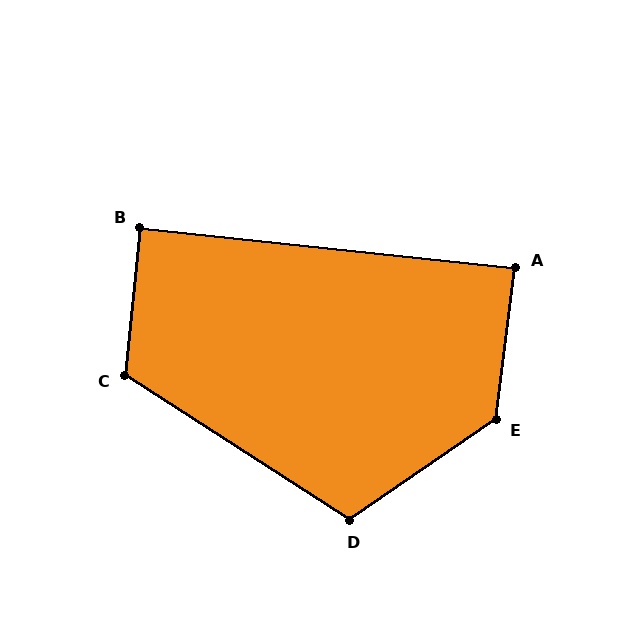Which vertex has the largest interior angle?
E, at approximately 132 degrees.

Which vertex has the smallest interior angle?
A, at approximately 89 degrees.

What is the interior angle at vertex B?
Approximately 90 degrees (approximately right).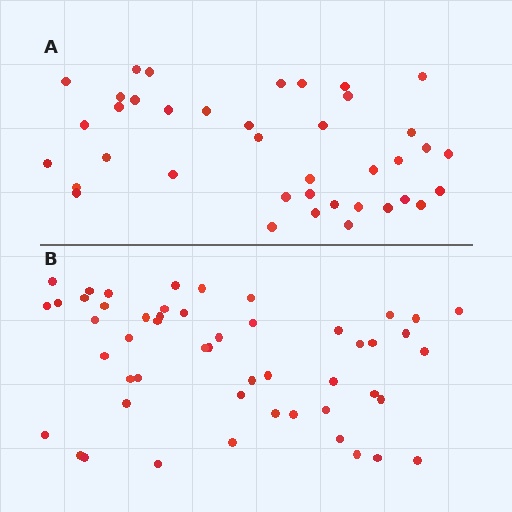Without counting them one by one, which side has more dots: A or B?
Region B (the bottom region) has more dots.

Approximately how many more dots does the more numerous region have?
Region B has roughly 12 or so more dots than region A.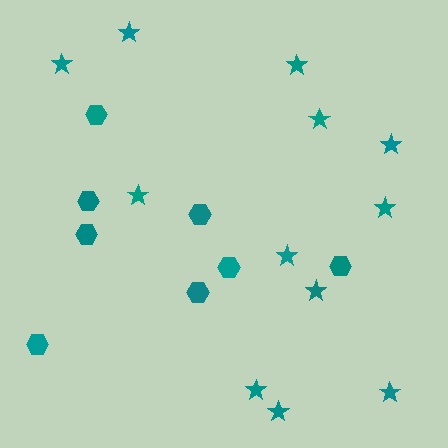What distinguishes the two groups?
There are 2 groups: one group of stars (12) and one group of hexagons (8).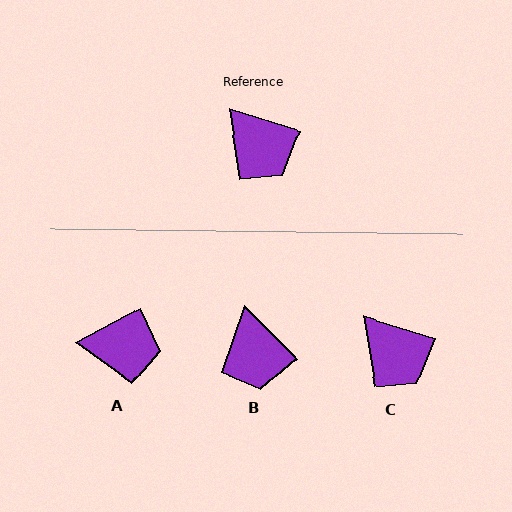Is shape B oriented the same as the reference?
No, it is off by about 28 degrees.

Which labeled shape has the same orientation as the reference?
C.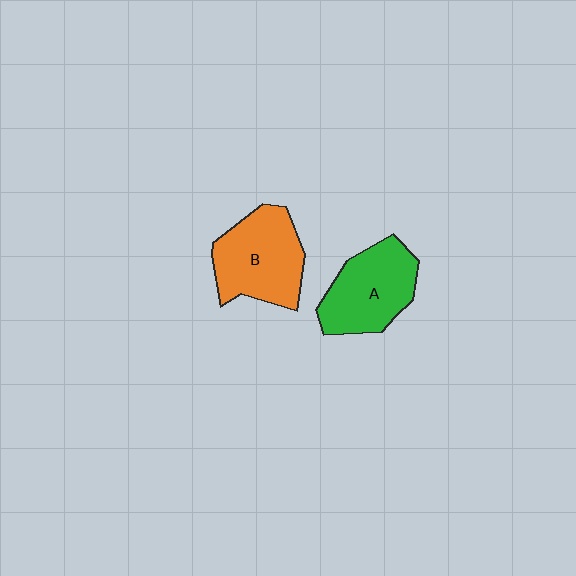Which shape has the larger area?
Shape B (orange).